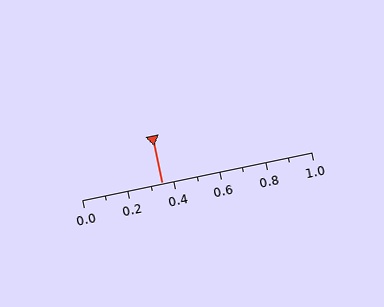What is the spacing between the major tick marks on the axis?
The major ticks are spaced 0.2 apart.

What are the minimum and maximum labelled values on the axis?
The axis runs from 0.0 to 1.0.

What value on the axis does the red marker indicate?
The marker indicates approximately 0.35.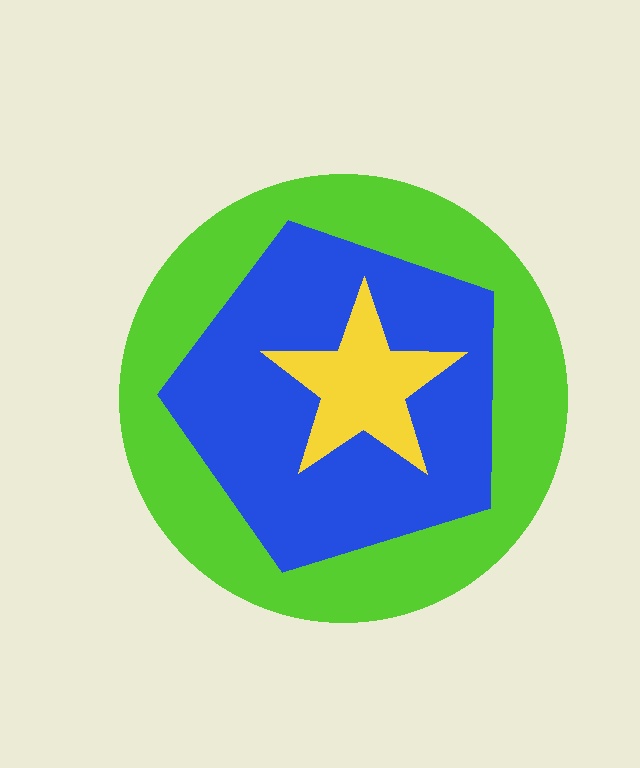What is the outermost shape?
The lime circle.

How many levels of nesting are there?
3.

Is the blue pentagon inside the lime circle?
Yes.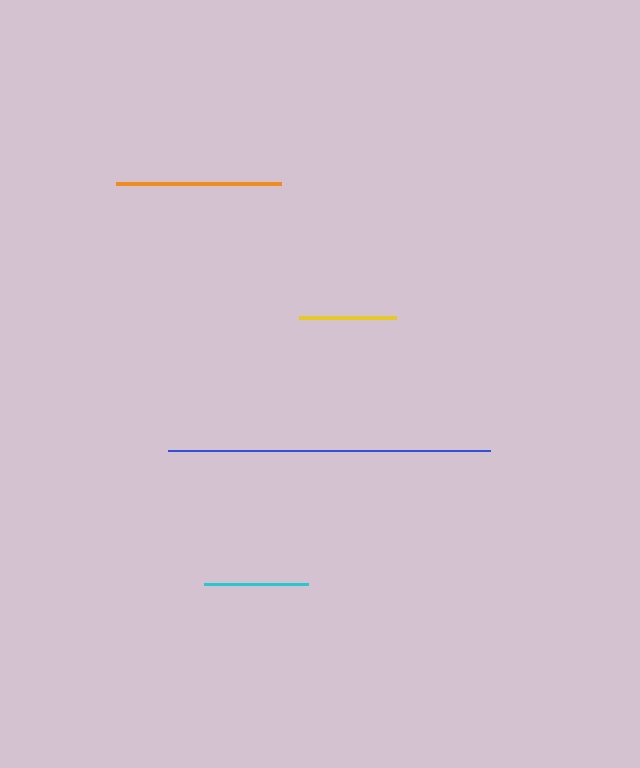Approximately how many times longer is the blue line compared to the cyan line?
The blue line is approximately 3.1 times the length of the cyan line.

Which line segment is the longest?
The blue line is the longest at approximately 322 pixels.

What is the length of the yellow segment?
The yellow segment is approximately 97 pixels long.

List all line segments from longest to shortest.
From longest to shortest: blue, orange, cyan, yellow.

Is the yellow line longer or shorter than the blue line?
The blue line is longer than the yellow line.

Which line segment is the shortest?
The yellow line is the shortest at approximately 97 pixels.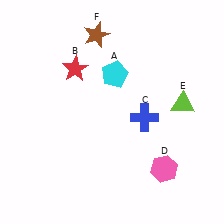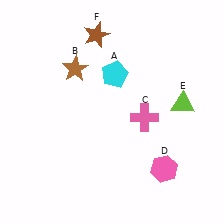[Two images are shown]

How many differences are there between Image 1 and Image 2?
There are 2 differences between the two images.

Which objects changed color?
B changed from red to brown. C changed from blue to pink.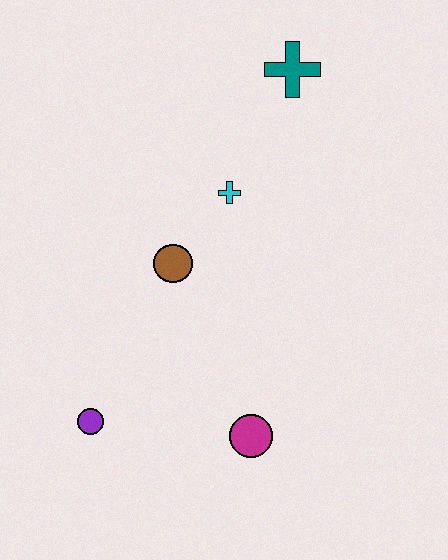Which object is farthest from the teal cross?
The purple circle is farthest from the teal cross.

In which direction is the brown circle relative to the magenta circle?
The brown circle is above the magenta circle.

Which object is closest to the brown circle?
The cyan cross is closest to the brown circle.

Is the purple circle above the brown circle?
No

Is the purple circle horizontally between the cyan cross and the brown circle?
No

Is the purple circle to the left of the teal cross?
Yes